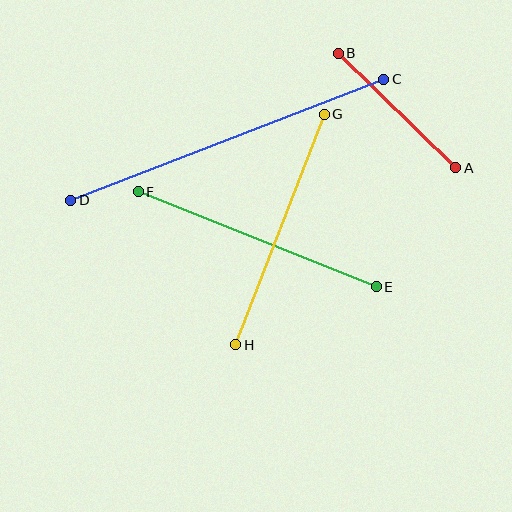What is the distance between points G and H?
The distance is approximately 247 pixels.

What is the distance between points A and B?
The distance is approximately 164 pixels.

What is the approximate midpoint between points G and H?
The midpoint is at approximately (280, 230) pixels.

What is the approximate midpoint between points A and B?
The midpoint is at approximately (397, 111) pixels.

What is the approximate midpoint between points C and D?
The midpoint is at approximately (227, 140) pixels.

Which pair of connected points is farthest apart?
Points C and D are farthest apart.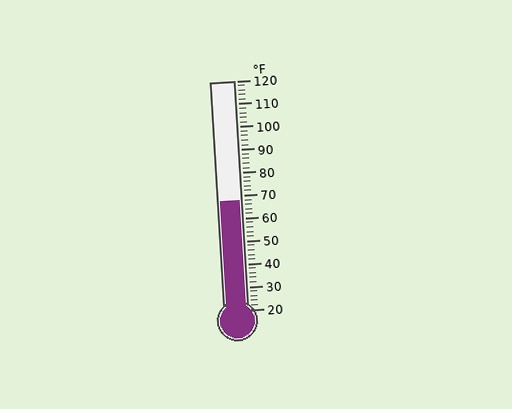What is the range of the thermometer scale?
The thermometer scale ranges from 20°F to 120°F.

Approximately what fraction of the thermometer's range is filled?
The thermometer is filled to approximately 50% of its range.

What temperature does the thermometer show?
The thermometer shows approximately 68°F.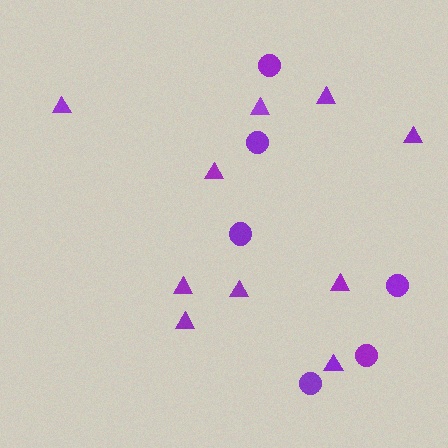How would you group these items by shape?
There are 2 groups: one group of circles (6) and one group of triangles (10).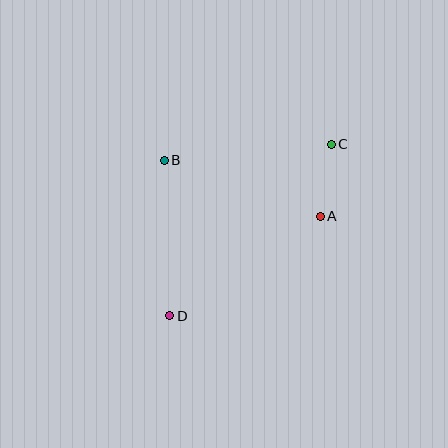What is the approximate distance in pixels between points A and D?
The distance between A and D is approximately 180 pixels.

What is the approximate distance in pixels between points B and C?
The distance between B and C is approximately 168 pixels.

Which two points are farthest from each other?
Points C and D are farthest from each other.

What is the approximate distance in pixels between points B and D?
The distance between B and D is approximately 156 pixels.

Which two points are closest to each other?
Points A and C are closest to each other.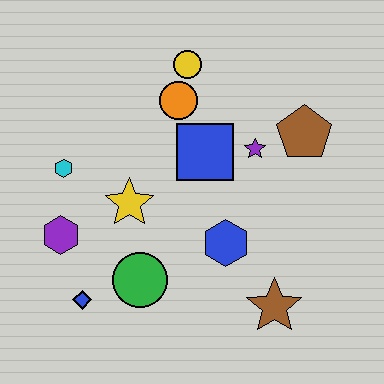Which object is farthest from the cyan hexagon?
The brown star is farthest from the cyan hexagon.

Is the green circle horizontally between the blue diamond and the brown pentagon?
Yes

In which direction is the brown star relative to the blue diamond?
The brown star is to the right of the blue diamond.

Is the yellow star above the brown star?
Yes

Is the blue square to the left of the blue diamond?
No